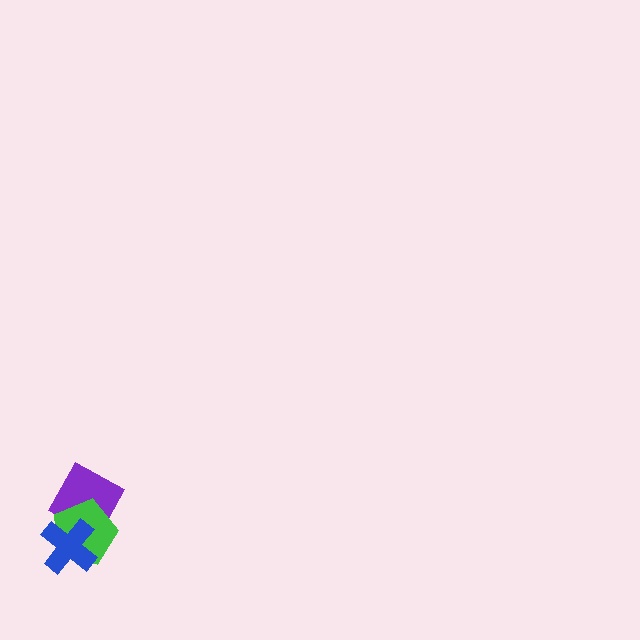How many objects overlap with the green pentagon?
2 objects overlap with the green pentagon.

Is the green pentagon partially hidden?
Yes, it is partially covered by another shape.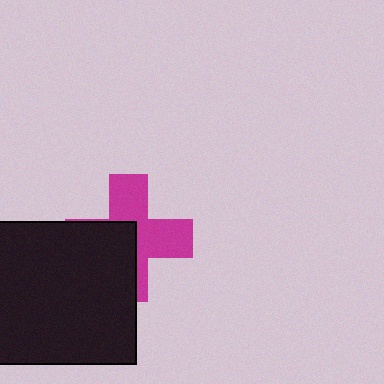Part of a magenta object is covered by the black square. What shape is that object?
It is a cross.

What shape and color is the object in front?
The object in front is a black square.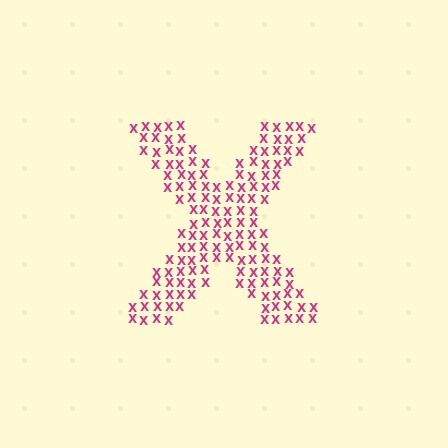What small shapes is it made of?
It is made of small letter X's.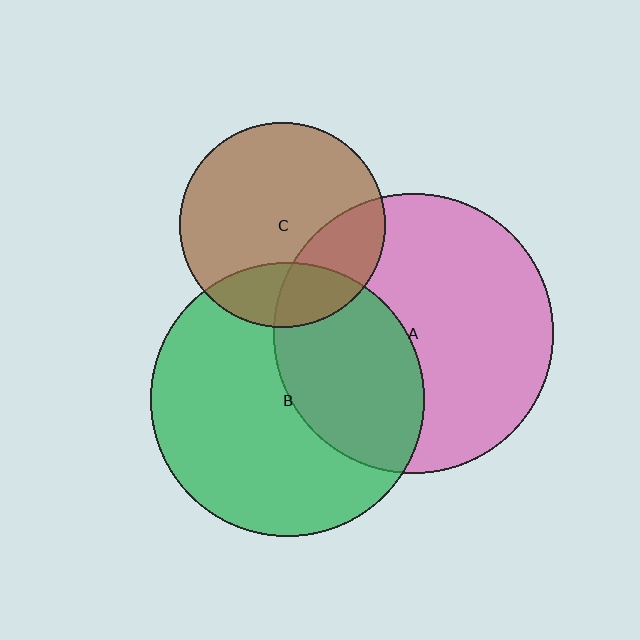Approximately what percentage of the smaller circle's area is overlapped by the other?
Approximately 25%.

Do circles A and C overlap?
Yes.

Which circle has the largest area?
Circle A (pink).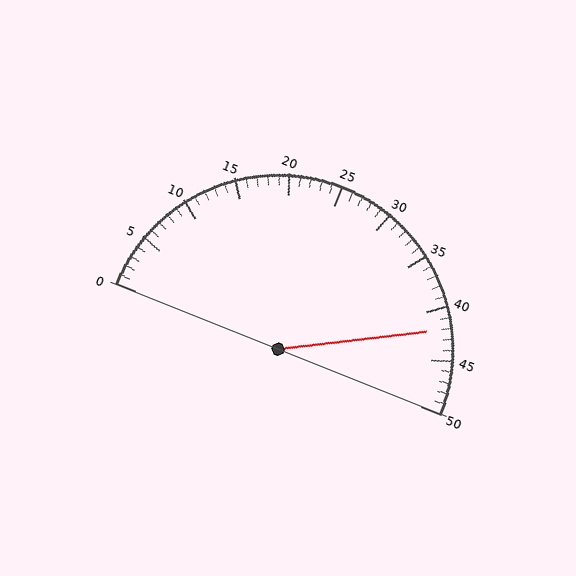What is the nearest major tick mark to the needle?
The nearest major tick mark is 40.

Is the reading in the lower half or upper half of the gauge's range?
The reading is in the upper half of the range (0 to 50).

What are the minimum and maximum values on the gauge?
The gauge ranges from 0 to 50.